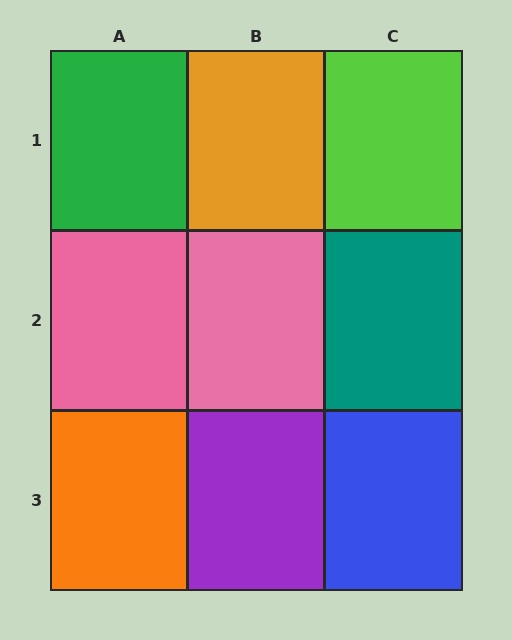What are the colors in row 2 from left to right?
Pink, pink, teal.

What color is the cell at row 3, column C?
Blue.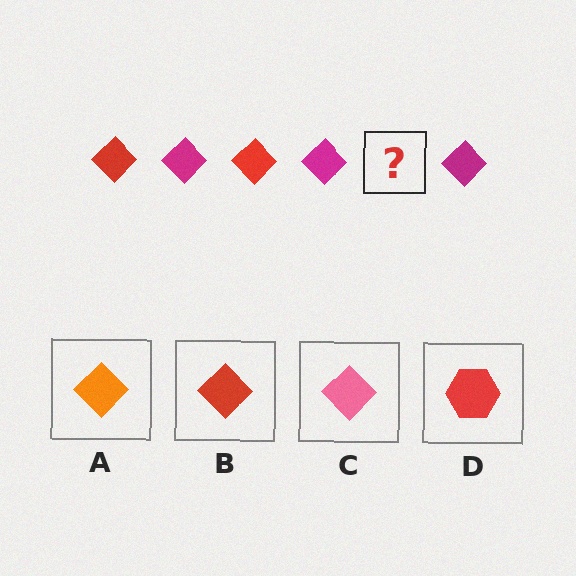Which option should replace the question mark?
Option B.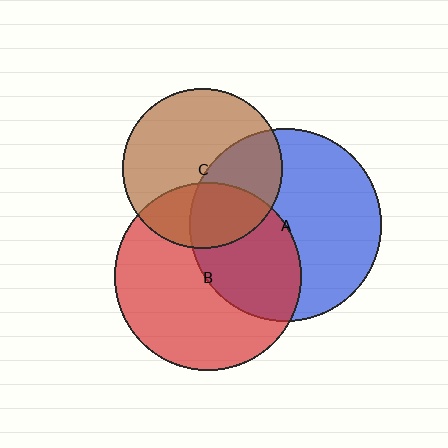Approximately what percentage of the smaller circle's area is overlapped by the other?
Approximately 40%.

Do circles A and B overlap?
Yes.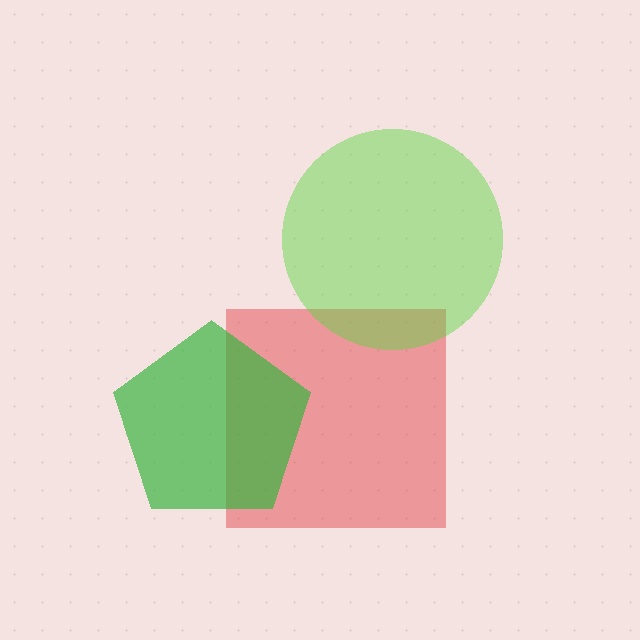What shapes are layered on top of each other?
The layered shapes are: a red square, a green pentagon, a lime circle.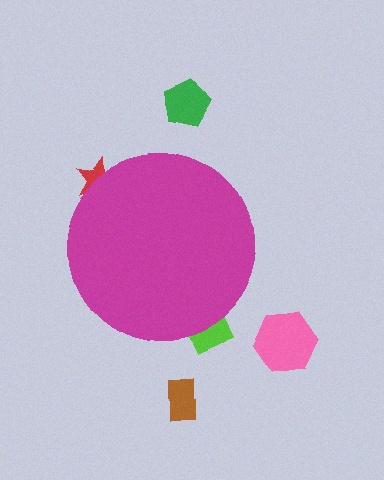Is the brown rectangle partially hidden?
No, the brown rectangle is fully visible.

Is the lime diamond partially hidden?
Yes, the lime diamond is partially hidden behind the magenta circle.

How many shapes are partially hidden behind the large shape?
2 shapes are partially hidden.